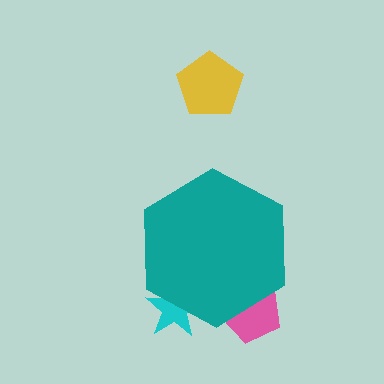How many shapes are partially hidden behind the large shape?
3 shapes are partially hidden.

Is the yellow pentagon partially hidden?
No, the yellow pentagon is fully visible.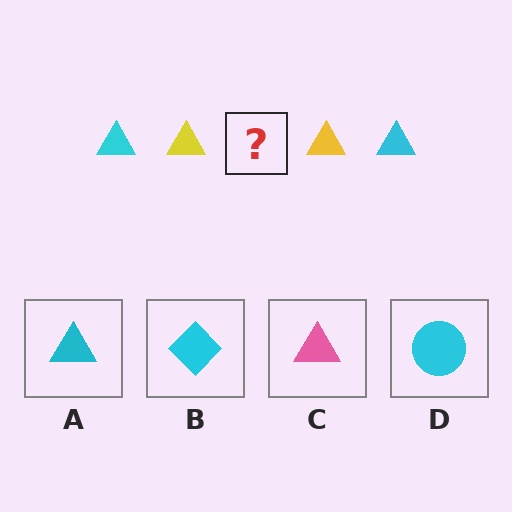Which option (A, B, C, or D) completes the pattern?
A.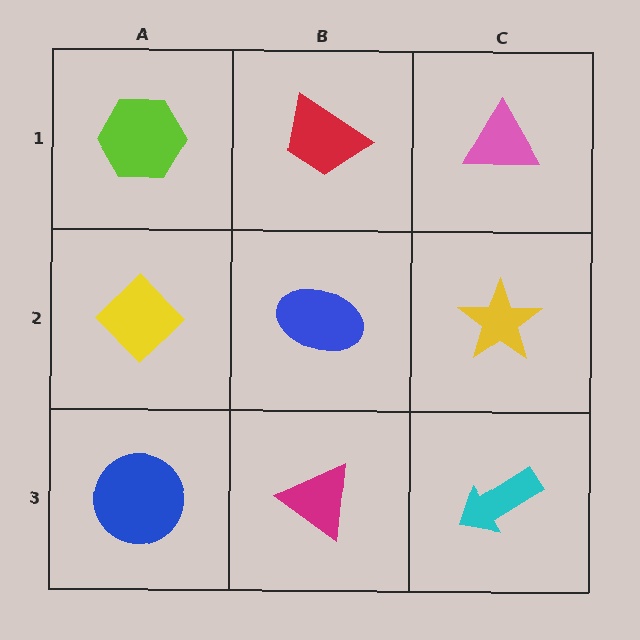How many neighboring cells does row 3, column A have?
2.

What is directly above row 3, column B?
A blue ellipse.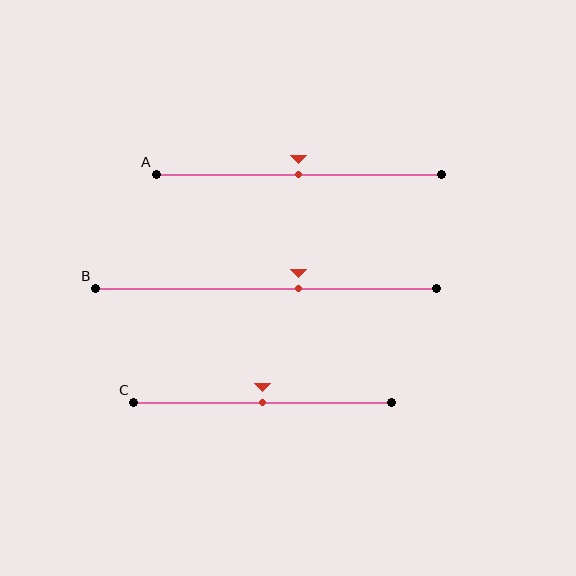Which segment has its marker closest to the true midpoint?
Segment A has its marker closest to the true midpoint.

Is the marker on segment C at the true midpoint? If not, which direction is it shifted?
Yes, the marker on segment C is at the true midpoint.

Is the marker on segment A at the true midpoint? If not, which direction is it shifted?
Yes, the marker on segment A is at the true midpoint.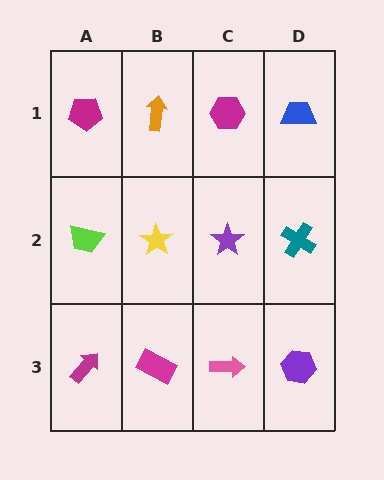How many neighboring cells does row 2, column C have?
4.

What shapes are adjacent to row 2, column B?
An orange arrow (row 1, column B), a magenta rectangle (row 3, column B), a lime trapezoid (row 2, column A), a purple star (row 2, column C).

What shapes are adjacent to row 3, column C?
A purple star (row 2, column C), a magenta rectangle (row 3, column B), a purple hexagon (row 3, column D).